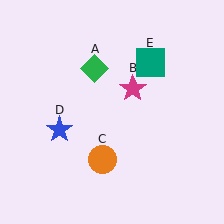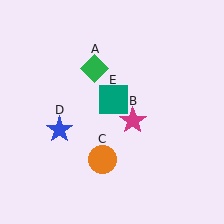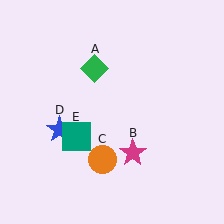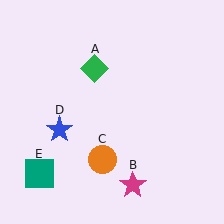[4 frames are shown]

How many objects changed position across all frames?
2 objects changed position: magenta star (object B), teal square (object E).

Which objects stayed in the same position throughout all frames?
Green diamond (object A) and orange circle (object C) and blue star (object D) remained stationary.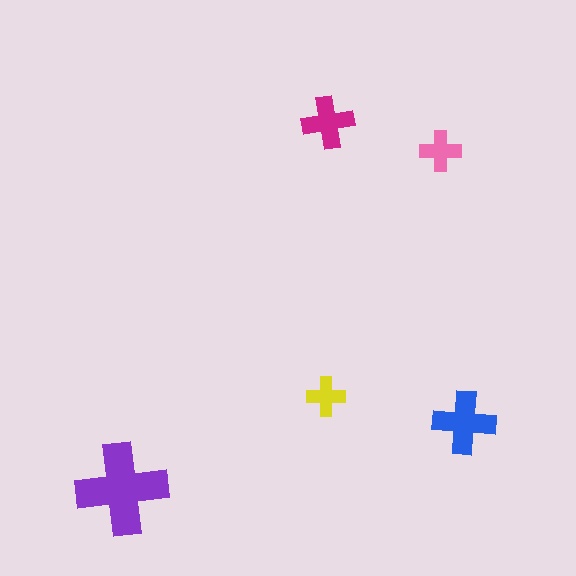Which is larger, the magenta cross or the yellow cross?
The magenta one.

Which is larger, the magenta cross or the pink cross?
The magenta one.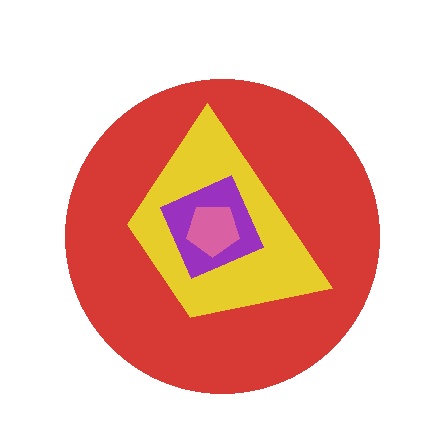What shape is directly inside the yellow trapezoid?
The purple square.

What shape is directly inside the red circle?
The yellow trapezoid.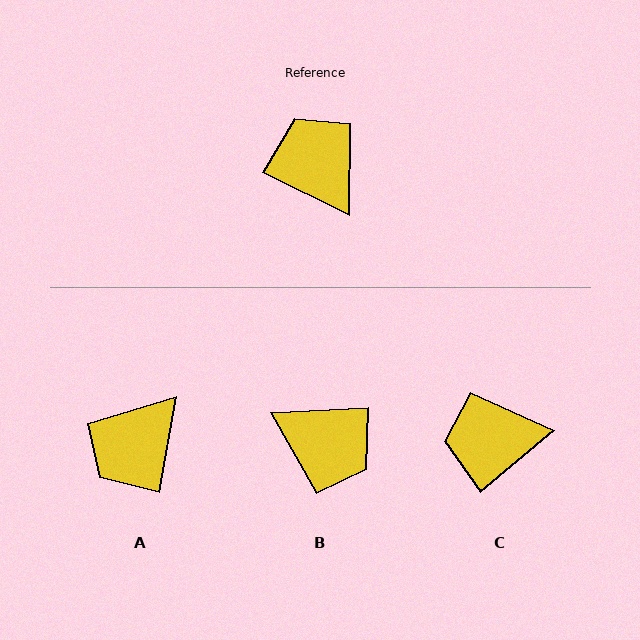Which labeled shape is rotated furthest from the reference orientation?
B, about 150 degrees away.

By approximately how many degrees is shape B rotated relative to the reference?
Approximately 150 degrees clockwise.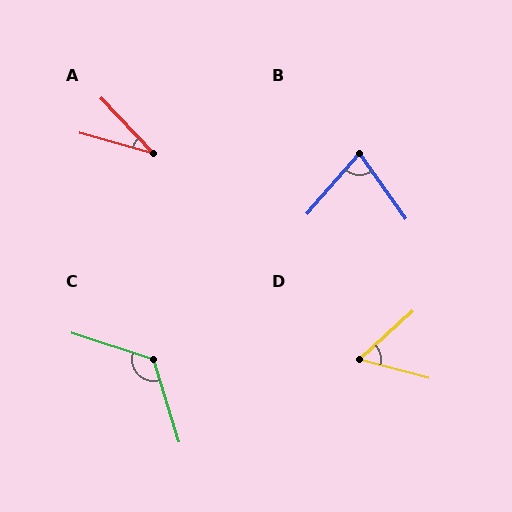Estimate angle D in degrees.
Approximately 57 degrees.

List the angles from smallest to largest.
A (31°), D (57°), B (77°), C (125°).